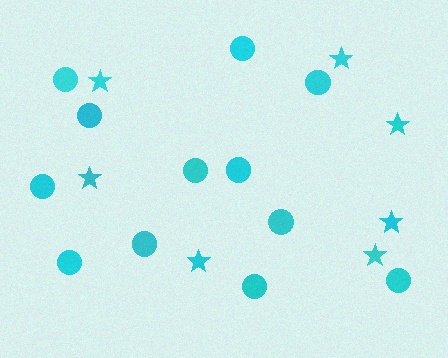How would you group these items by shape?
There are 2 groups: one group of circles (12) and one group of stars (7).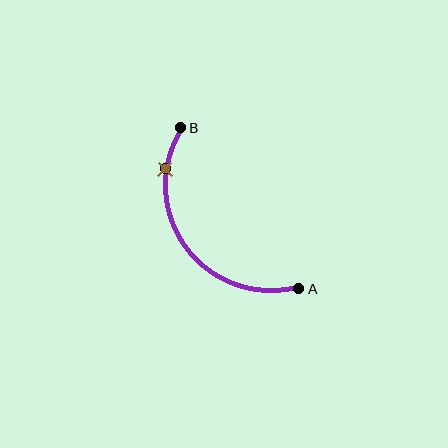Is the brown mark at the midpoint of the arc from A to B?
No. The brown mark lies on the arc but is closer to endpoint B. The arc midpoint would be at the point on the curve equidistant along the arc from both A and B.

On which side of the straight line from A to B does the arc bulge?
The arc bulges below and to the left of the straight line connecting A and B.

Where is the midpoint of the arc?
The arc midpoint is the point on the curve farthest from the straight line joining A and B. It sits below and to the left of that line.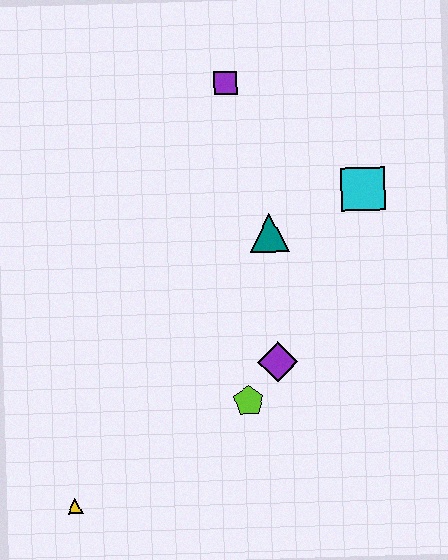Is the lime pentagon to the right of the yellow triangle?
Yes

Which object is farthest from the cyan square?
The yellow triangle is farthest from the cyan square.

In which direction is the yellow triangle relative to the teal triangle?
The yellow triangle is below the teal triangle.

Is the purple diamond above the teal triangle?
No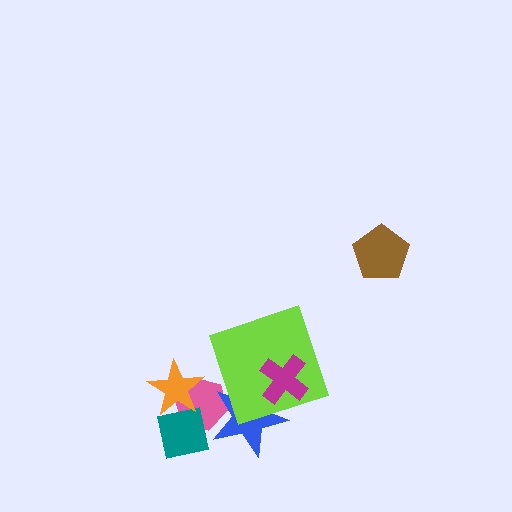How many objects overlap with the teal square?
2 objects overlap with the teal square.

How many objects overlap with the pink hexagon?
3 objects overlap with the pink hexagon.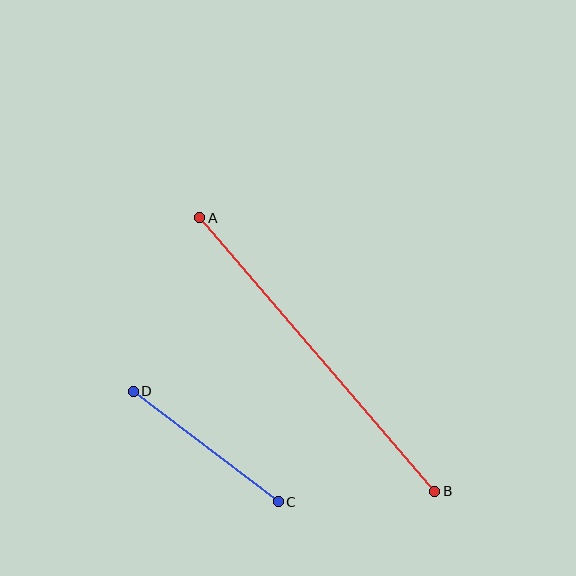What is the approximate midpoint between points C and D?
The midpoint is at approximately (206, 446) pixels.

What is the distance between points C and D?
The distance is approximately 183 pixels.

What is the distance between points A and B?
The distance is approximately 360 pixels.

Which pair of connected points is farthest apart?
Points A and B are farthest apart.